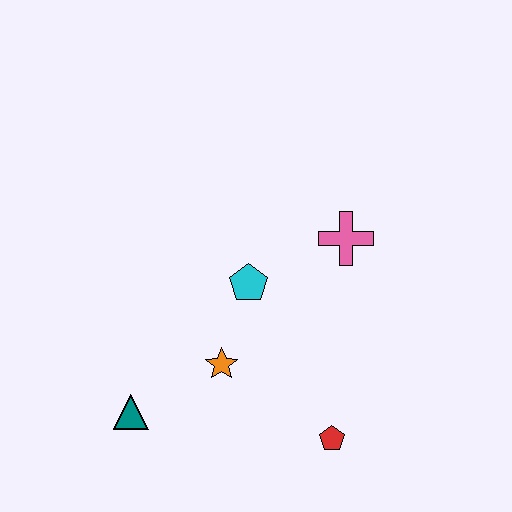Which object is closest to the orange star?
The cyan pentagon is closest to the orange star.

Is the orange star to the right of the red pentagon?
No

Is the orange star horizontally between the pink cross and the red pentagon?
No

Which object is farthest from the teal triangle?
The pink cross is farthest from the teal triangle.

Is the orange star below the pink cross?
Yes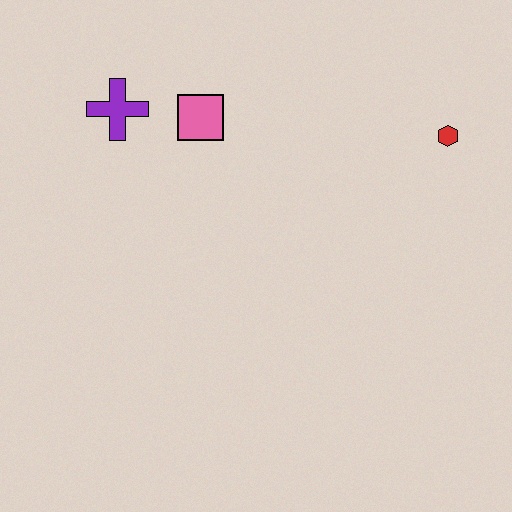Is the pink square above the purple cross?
No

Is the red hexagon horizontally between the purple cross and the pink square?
No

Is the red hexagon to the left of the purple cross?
No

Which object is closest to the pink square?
The purple cross is closest to the pink square.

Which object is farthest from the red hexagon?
The purple cross is farthest from the red hexagon.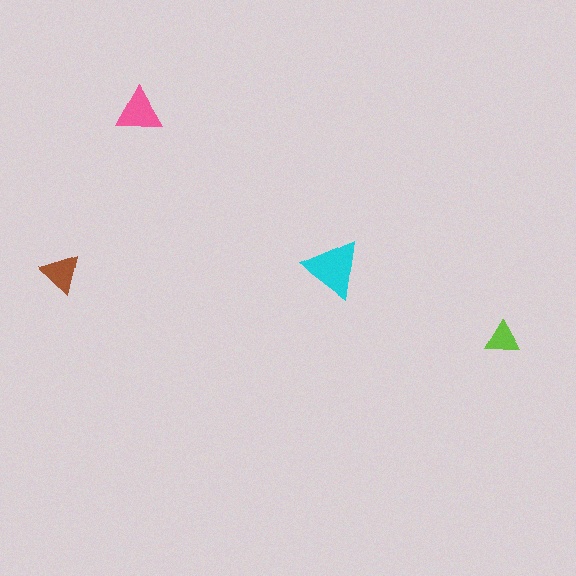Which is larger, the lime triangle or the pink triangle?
The pink one.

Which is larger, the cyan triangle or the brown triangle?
The cyan one.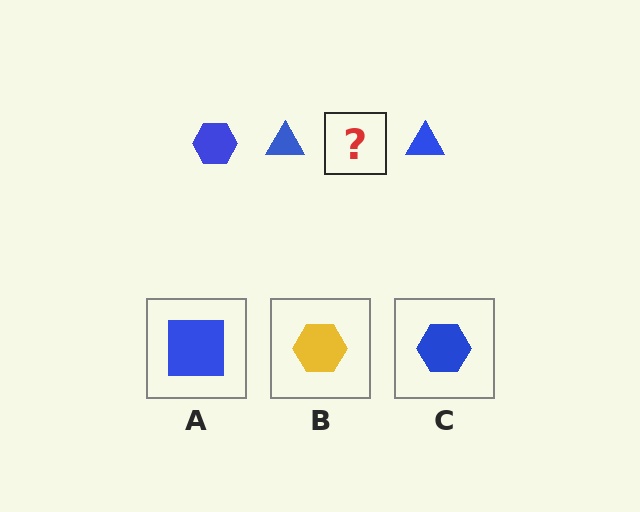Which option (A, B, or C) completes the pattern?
C.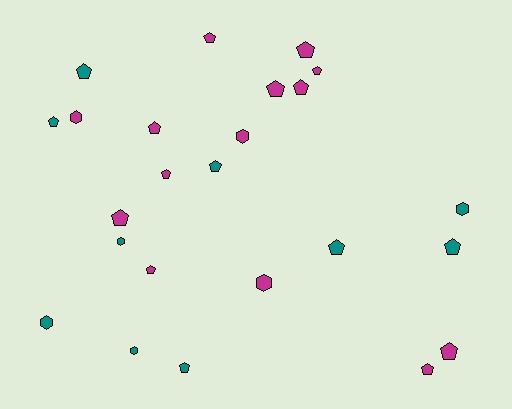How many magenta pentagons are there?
There are 11 magenta pentagons.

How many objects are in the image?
There are 24 objects.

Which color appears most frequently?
Magenta, with 14 objects.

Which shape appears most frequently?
Pentagon, with 17 objects.